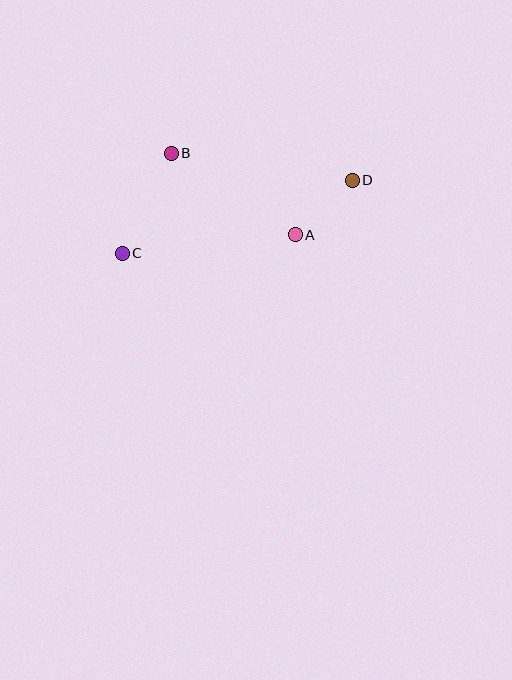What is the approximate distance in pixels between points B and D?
The distance between B and D is approximately 183 pixels.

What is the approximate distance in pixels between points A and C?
The distance between A and C is approximately 174 pixels.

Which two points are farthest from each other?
Points C and D are farthest from each other.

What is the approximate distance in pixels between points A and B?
The distance between A and B is approximately 148 pixels.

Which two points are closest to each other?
Points A and D are closest to each other.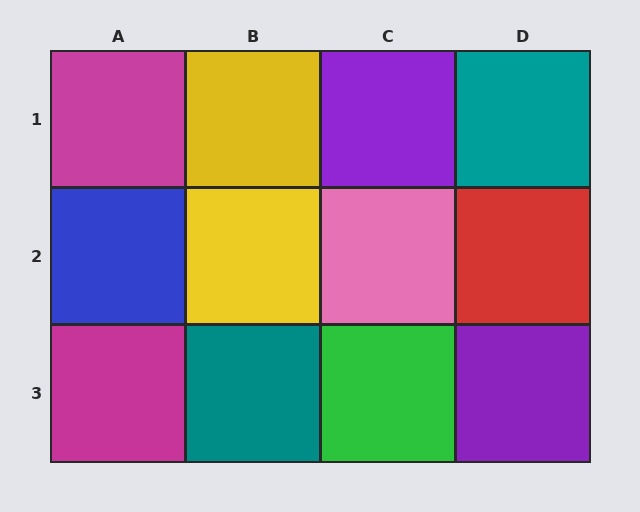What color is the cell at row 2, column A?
Blue.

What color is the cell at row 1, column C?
Purple.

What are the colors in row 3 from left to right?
Magenta, teal, green, purple.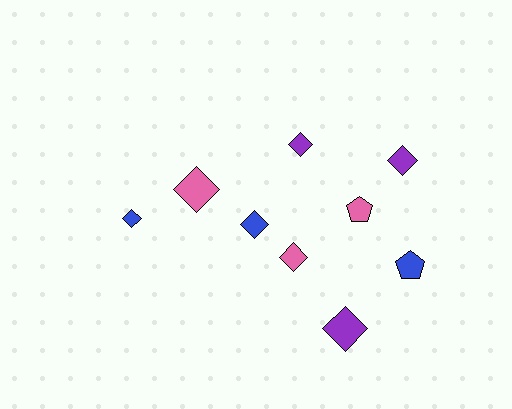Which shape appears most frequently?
Diamond, with 7 objects.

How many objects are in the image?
There are 9 objects.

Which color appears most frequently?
Blue, with 3 objects.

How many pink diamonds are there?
There are 2 pink diamonds.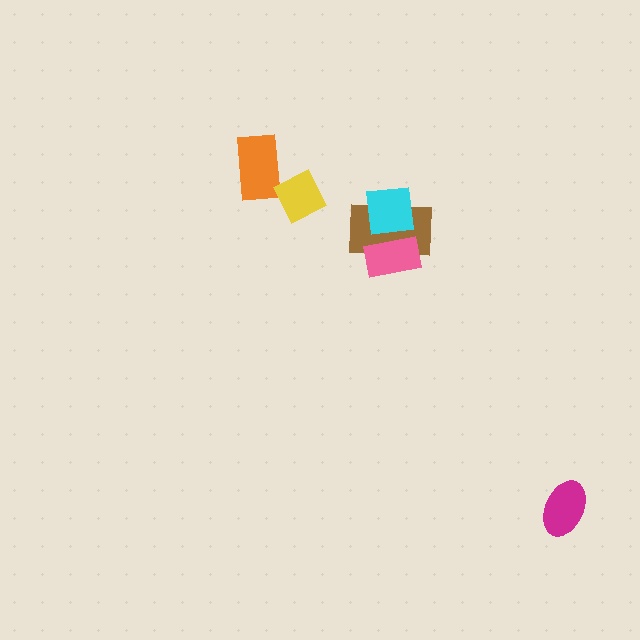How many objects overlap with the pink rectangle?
2 objects overlap with the pink rectangle.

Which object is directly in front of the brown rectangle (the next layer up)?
The cyan square is directly in front of the brown rectangle.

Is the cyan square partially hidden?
Yes, it is partially covered by another shape.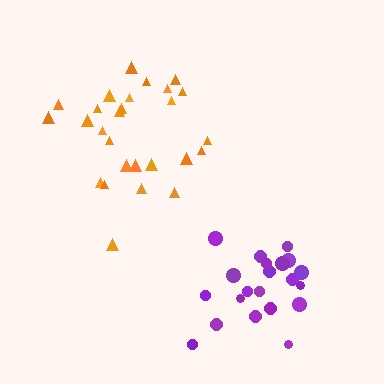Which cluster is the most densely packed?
Purple.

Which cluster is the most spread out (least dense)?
Orange.